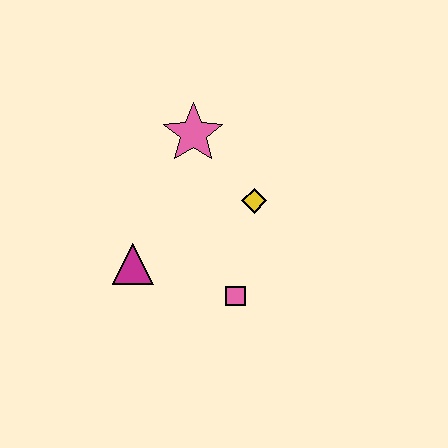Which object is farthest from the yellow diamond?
The magenta triangle is farthest from the yellow diamond.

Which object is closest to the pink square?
The yellow diamond is closest to the pink square.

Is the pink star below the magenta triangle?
No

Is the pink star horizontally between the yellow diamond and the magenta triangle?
Yes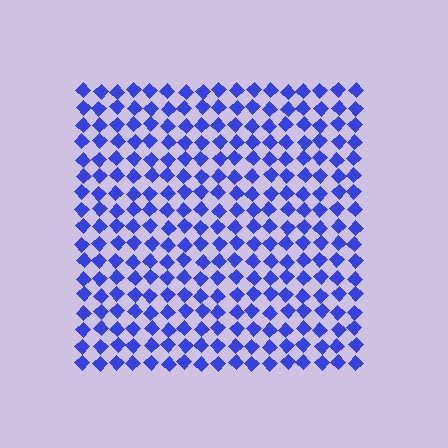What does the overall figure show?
The overall figure shows a square.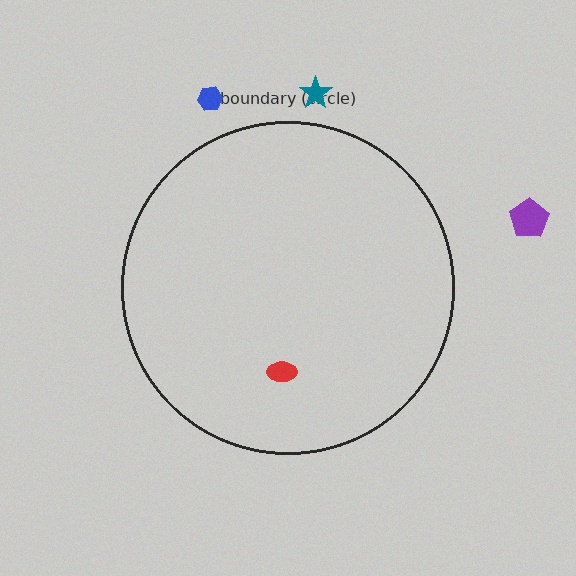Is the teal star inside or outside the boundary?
Outside.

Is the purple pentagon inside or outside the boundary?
Outside.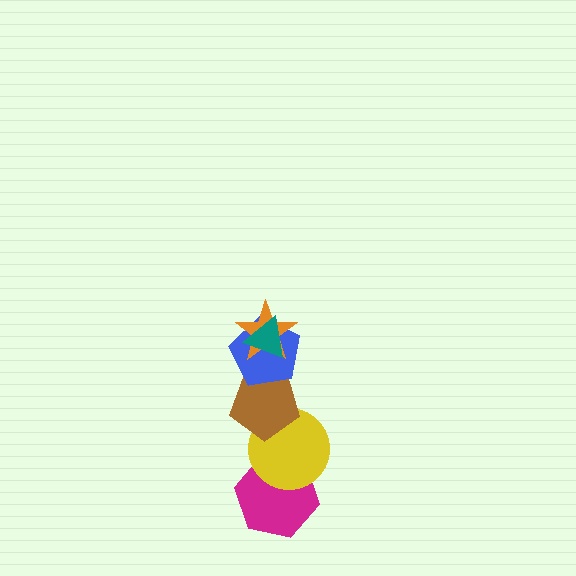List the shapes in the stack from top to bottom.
From top to bottom: the teal triangle, the orange star, the blue pentagon, the brown pentagon, the yellow circle, the magenta hexagon.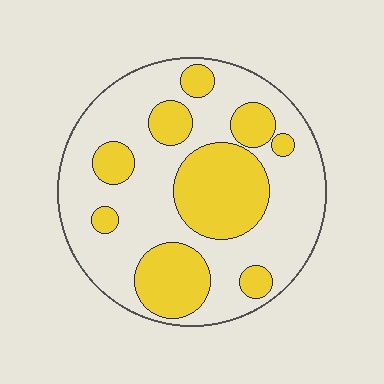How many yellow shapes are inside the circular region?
9.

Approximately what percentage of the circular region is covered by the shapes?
Approximately 35%.